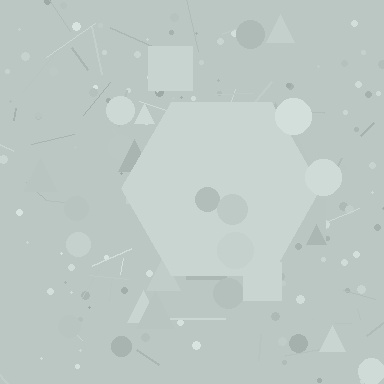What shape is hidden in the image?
A hexagon is hidden in the image.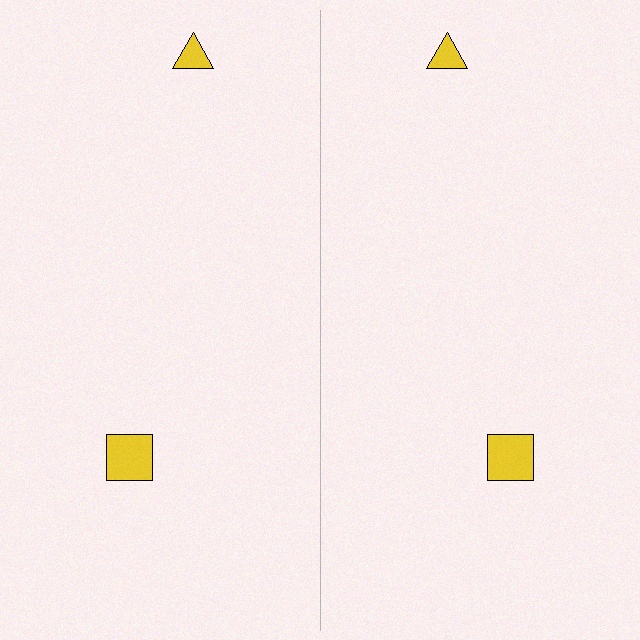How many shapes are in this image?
There are 4 shapes in this image.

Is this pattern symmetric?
Yes, this pattern has bilateral (reflection) symmetry.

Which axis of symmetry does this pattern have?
The pattern has a vertical axis of symmetry running through the center of the image.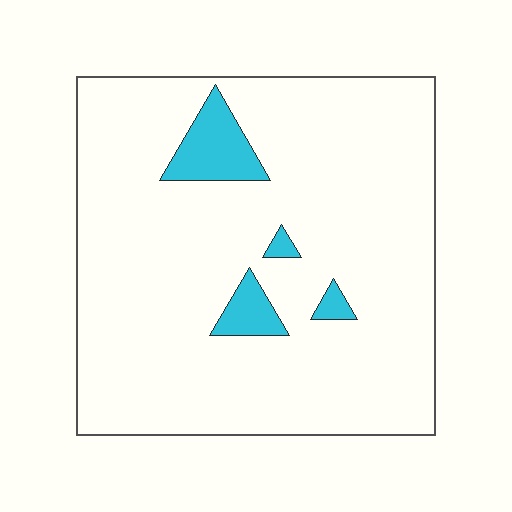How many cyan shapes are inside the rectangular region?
4.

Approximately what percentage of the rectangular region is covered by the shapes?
Approximately 10%.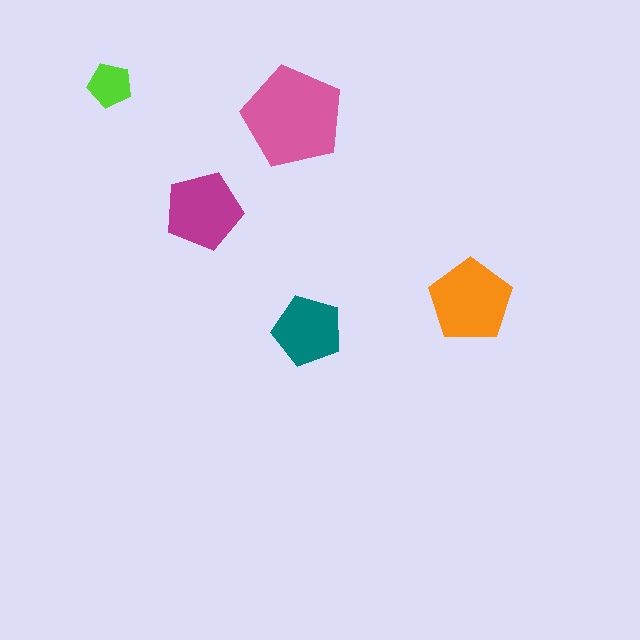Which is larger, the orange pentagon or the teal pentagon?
The orange one.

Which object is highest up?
The lime pentagon is topmost.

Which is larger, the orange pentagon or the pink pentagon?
The pink one.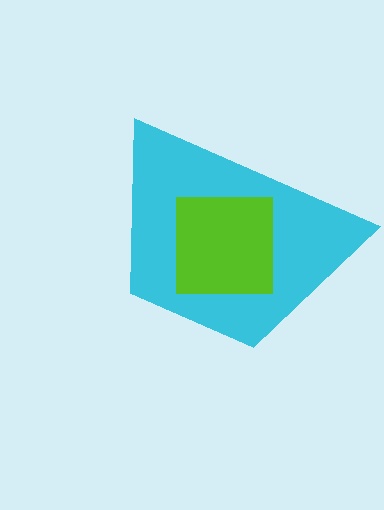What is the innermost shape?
The lime square.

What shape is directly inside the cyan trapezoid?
The lime square.